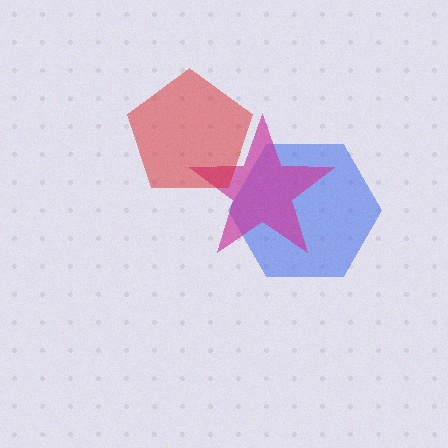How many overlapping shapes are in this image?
There are 3 overlapping shapes in the image.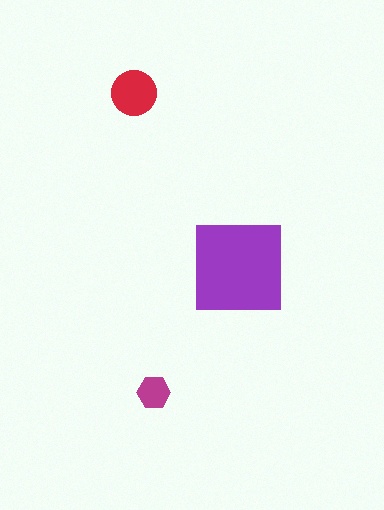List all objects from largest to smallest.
The purple square, the red circle, the magenta hexagon.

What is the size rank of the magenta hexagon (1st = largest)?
3rd.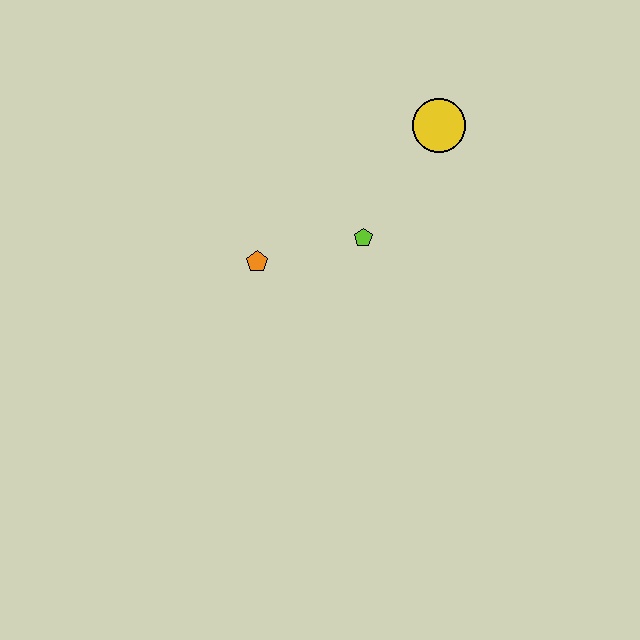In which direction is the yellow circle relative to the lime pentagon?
The yellow circle is above the lime pentagon.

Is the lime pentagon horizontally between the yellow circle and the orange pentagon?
Yes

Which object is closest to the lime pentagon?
The orange pentagon is closest to the lime pentagon.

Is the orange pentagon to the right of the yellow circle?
No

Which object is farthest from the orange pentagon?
The yellow circle is farthest from the orange pentagon.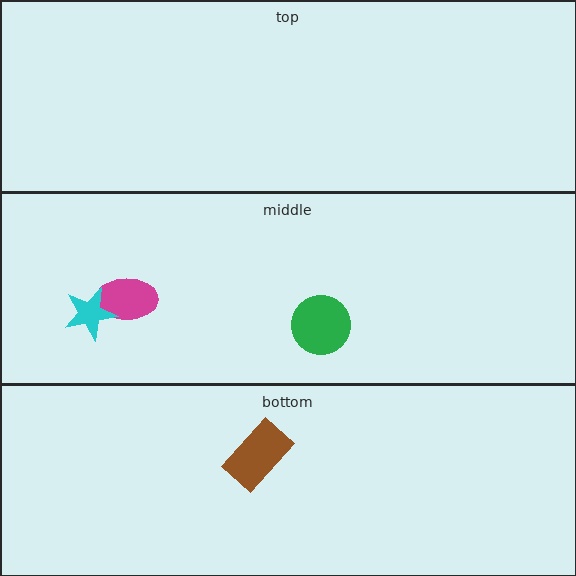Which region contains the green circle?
The middle region.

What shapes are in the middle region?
The green circle, the magenta ellipse, the cyan star.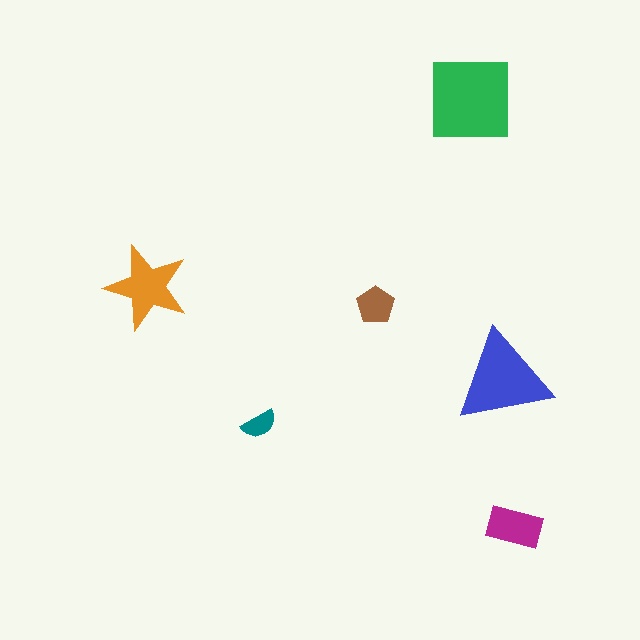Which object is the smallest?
The teal semicircle.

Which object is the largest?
The green square.